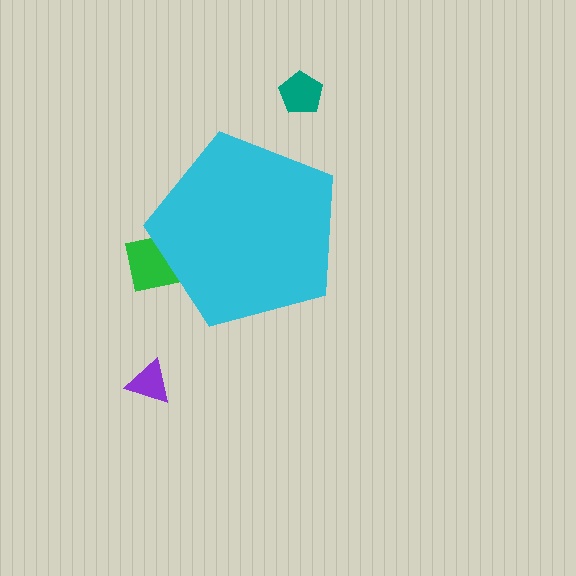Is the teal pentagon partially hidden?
No, the teal pentagon is fully visible.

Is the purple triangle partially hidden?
No, the purple triangle is fully visible.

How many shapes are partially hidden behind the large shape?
1 shape is partially hidden.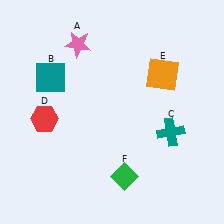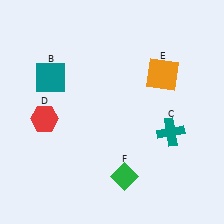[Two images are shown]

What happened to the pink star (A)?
The pink star (A) was removed in Image 2. It was in the top-left area of Image 1.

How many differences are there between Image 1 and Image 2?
There is 1 difference between the two images.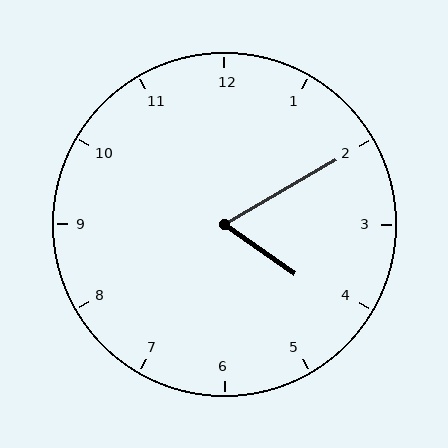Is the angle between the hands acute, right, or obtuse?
It is acute.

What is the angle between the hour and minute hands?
Approximately 65 degrees.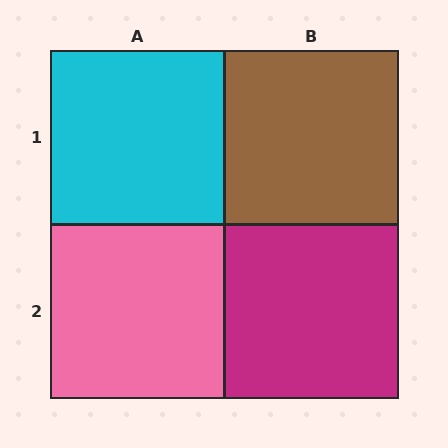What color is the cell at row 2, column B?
Magenta.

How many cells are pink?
1 cell is pink.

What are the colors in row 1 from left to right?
Cyan, brown.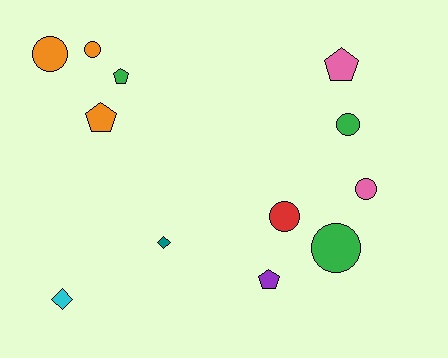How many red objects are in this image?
There is 1 red object.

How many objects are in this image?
There are 12 objects.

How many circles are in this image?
There are 6 circles.